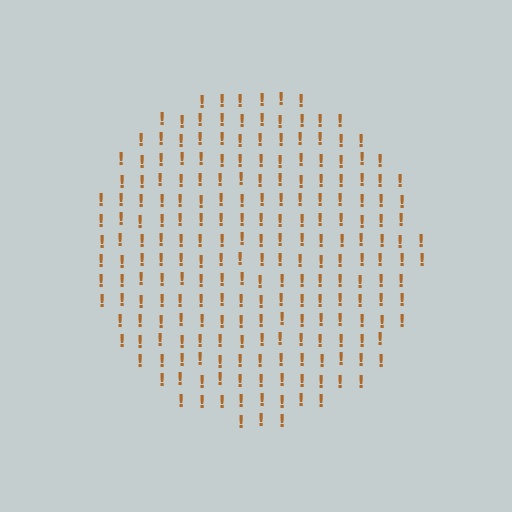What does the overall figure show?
The overall figure shows a circle.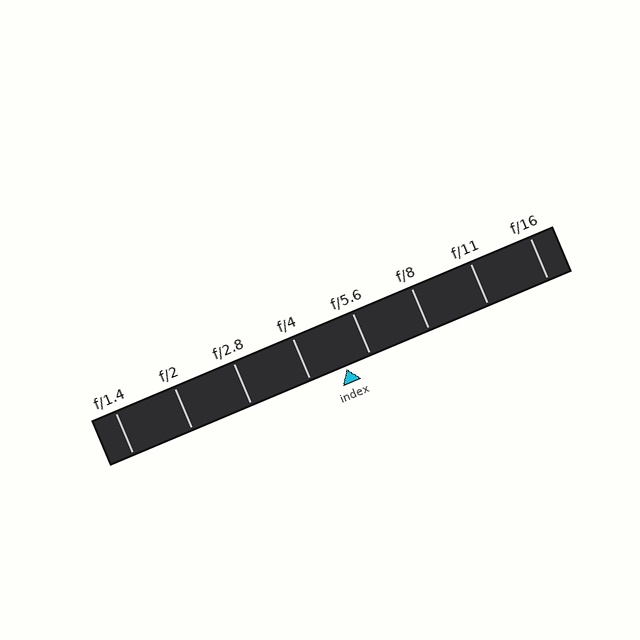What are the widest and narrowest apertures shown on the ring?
The widest aperture shown is f/1.4 and the narrowest is f/16.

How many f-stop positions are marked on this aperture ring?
There are 8 f-stop positions marked.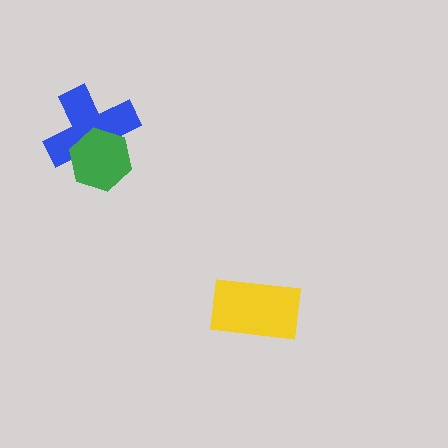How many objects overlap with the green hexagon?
1 object overlaps with the green hexagon.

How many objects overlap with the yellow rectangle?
0 objects overlap with the yellow rectangle.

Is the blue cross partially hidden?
Yes, it is partially covered by another shape.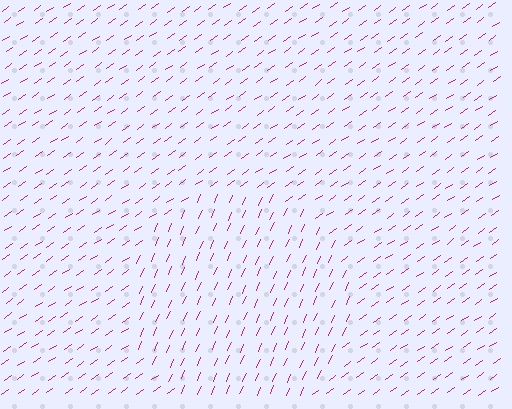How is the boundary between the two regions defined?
The boundary is defined purely by a change in line orientation (approximately 31 degrees difference). All lines are the same color and thickness.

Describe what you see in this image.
The image is filled with small magenta line segments. A circle region in the image has lines oriented differently from the surrounding lines, creating a visible texture boundary.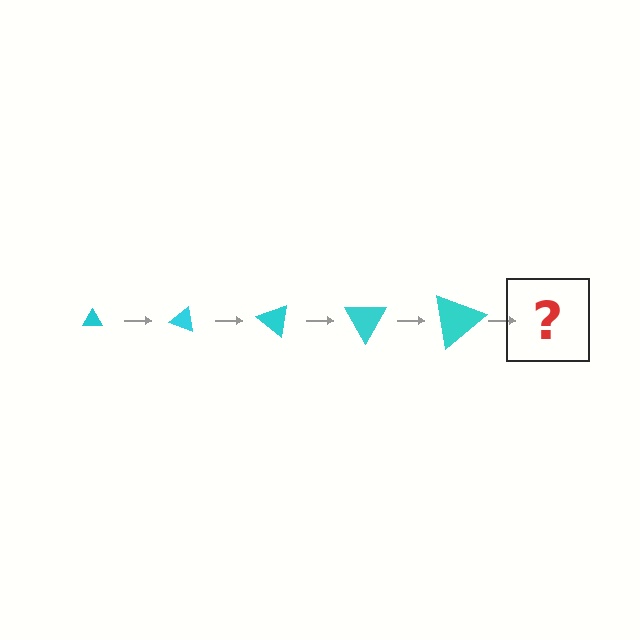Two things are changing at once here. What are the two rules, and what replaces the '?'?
The two rules are that the triangle grows larger each step and it rotates 20 degrees each step. The '?' should be a triangle, larger than the previous one and rotated 100 degrees from the start.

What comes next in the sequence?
The next element should be a triangle, larger than the previous one and rotated 100 degrees from the start.